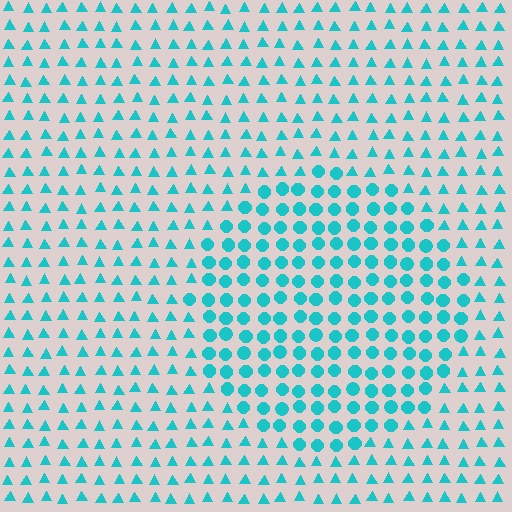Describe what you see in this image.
The image is filled with small cyan elements arranged in a uniform grid. A circle-shaped region contains circles, while the surrounding area contains triangles. The boundary is defined purely by the change in element shape.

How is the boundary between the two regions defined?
The boundary is defined by a change in element shape: circles inside vs. triangles outside. All elements share the same color and spacing.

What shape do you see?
I see a circle.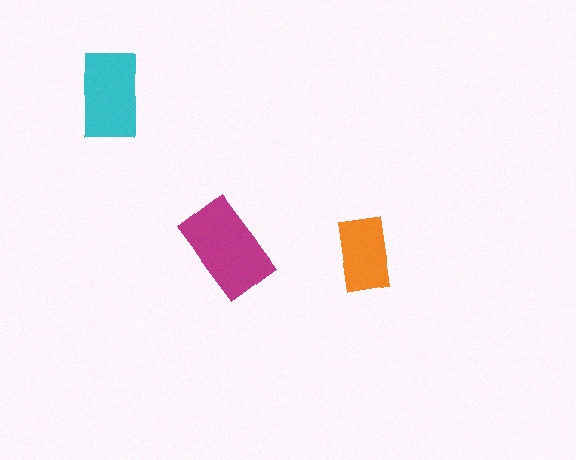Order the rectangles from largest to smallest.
the magenta one, the cyan one, the orange one.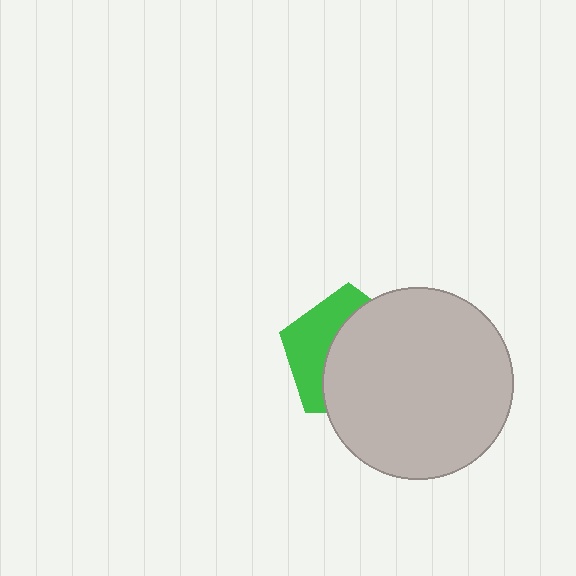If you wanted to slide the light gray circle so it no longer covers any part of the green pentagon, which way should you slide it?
Slide it right — that is the most direct way to separate the two shapes.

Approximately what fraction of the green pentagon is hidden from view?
Roughly 62% of the green pentagon is hidden behind the light gray circle.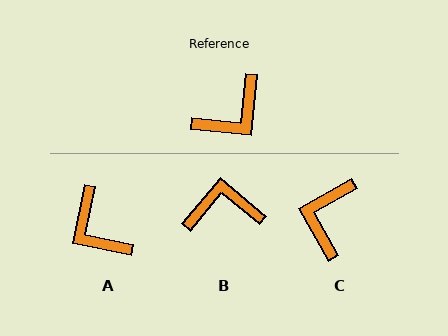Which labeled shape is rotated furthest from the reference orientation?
B, about 146 degrees away.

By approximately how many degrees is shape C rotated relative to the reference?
Approximately 145 degrees clockwise.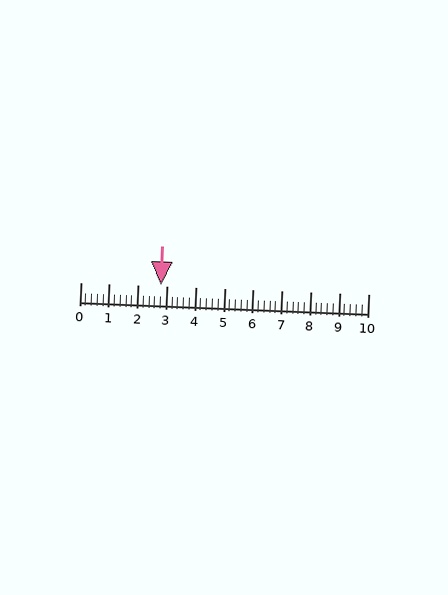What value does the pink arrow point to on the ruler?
The pink arrow points to approximately 2.8.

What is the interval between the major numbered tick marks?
The major tick marks are spaced 1 units apart.